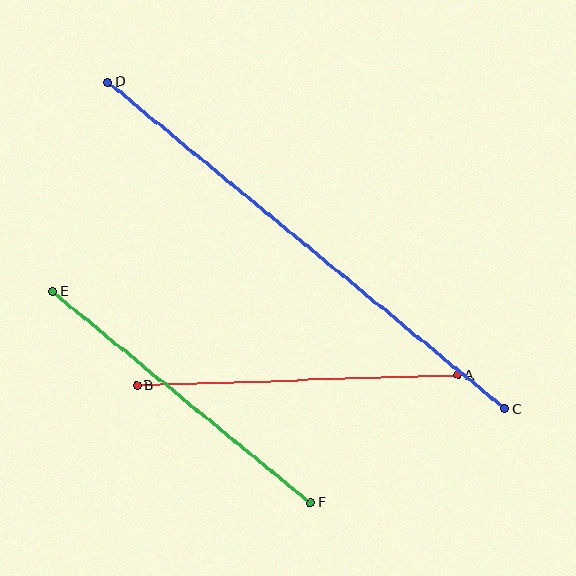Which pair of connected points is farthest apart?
Points C and D are farthest apart.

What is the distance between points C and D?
The distance is approximately 514 pixels.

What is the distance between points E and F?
The distance is approximately 333 pixels.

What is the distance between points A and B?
The distance is approximately 321 pixels.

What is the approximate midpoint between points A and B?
The midpoint is at approximately (297, 380) pixels.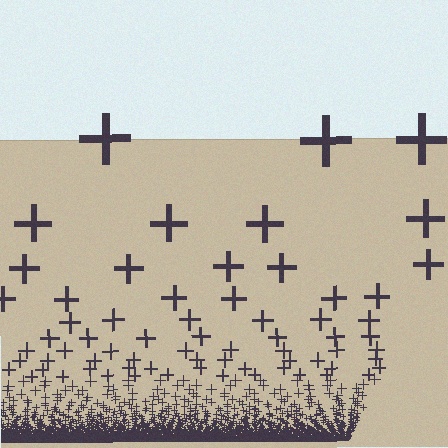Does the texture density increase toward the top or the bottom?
Density increases toward the bottom.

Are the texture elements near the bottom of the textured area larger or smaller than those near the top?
Smaller. The gradient is inverted — elements near the bottom are smaller and denser.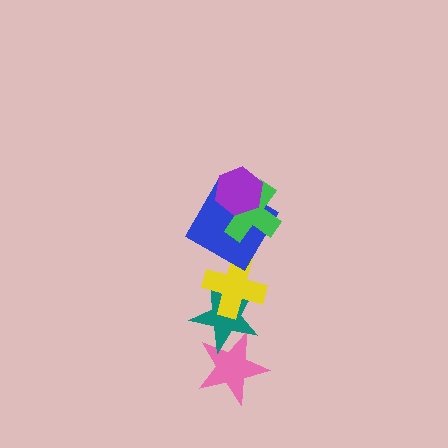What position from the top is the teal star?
The teal star is 5th from the top.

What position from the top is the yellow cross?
The yellow cross is 4th from the top.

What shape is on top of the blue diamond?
The green cross is on top of the blue diamond.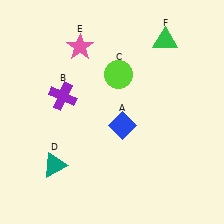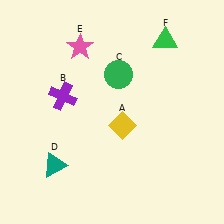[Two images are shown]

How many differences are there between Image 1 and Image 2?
There are 2 differences between the two images.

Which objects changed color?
A changed from blue to yellow. C changed from lime to green.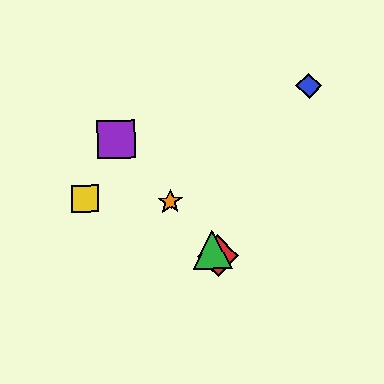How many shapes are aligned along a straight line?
4 shapes (the red diamond, the green triangle, the purple square, the orange star) are aligned along a straight line.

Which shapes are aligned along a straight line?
The red diamond, the green triangle, the purple square, the orange star are aligned along a straight line.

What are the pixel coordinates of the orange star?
The orange star is at (170, 202).